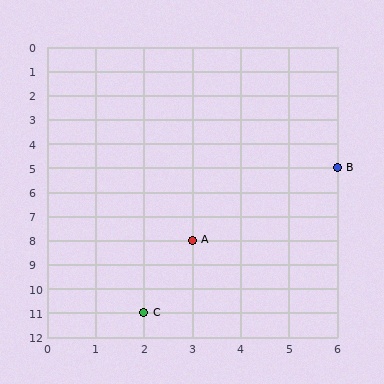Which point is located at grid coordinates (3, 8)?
Point A is at (3, 8).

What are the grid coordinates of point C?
Point C is at grid coordinates (2, 11).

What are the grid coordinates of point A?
Point A is at grid coordinates (3, 8).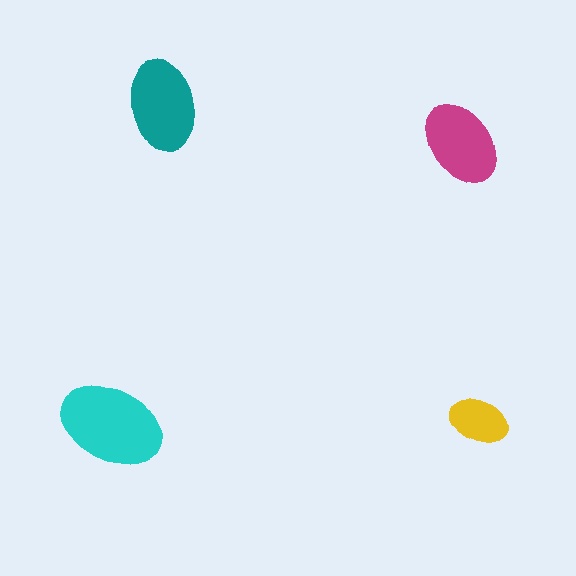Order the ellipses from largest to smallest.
the cyan one, the teal one, the magenta one, the yellow one.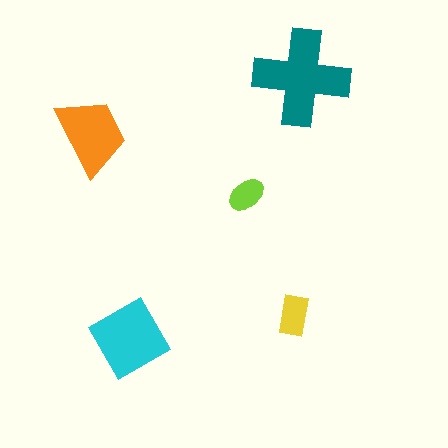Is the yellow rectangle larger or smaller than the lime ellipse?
Larger.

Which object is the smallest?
The lime ellipse.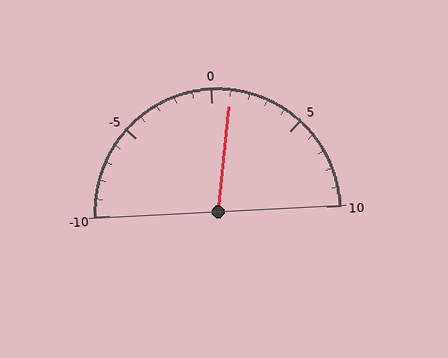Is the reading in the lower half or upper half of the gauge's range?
The reading is in the upper half of the range (-10 to 10).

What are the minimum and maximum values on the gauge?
The gauge ranges from -10 to 10.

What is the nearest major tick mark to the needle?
The nearest major tick mark is 0.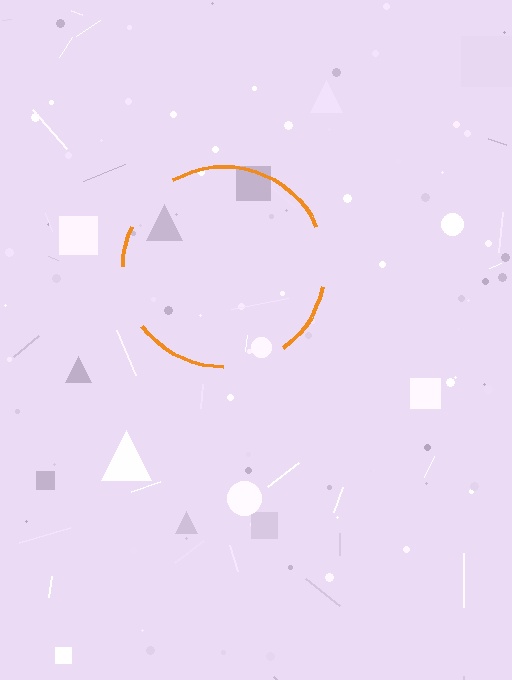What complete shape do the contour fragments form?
The contour fragments form a circle.